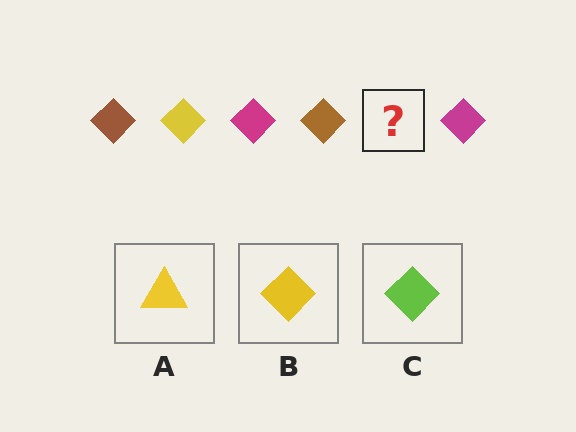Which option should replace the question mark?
Option B.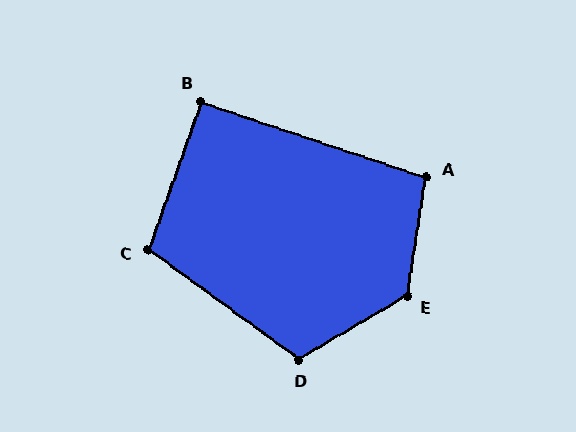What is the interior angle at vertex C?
Approximately 107 degrees (obtuse).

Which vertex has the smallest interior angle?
B, at approximately 91 degrees.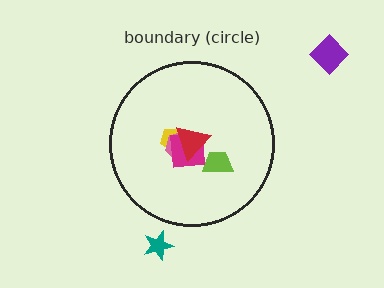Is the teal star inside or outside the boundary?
Outside.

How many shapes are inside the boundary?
5 inside, 2 outside.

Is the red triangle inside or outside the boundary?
Inside.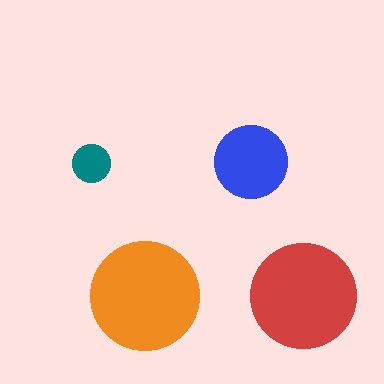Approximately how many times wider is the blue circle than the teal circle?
About 2 times wider.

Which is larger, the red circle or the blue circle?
The red one.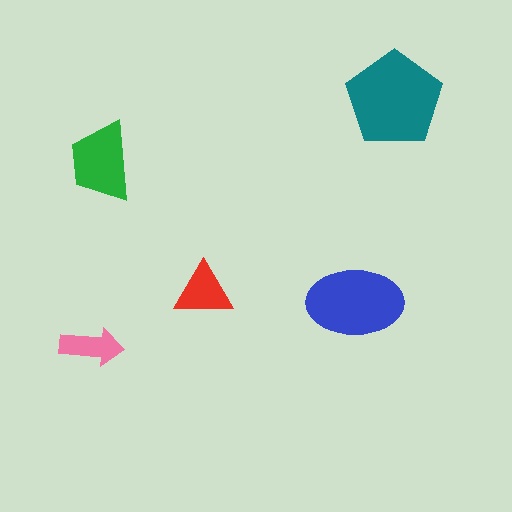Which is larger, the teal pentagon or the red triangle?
The teal pentagon.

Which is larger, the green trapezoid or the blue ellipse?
The blue ellipse.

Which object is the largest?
The teal pentagon.